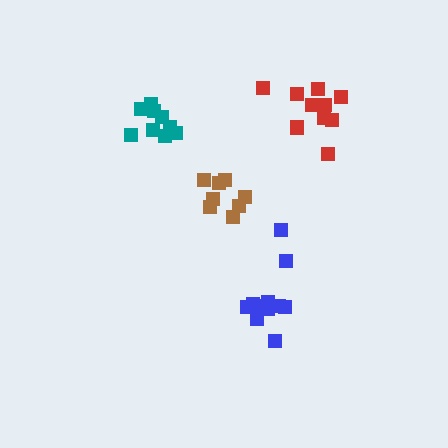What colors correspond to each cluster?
The clusters are colored: teal, blue, red, brown.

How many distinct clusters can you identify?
There are 4 distinct clusters.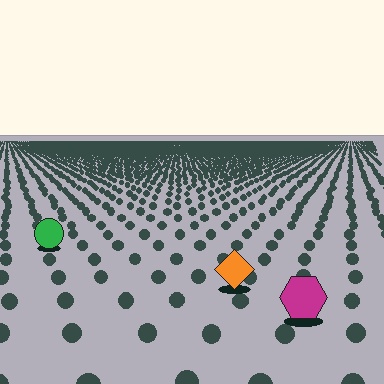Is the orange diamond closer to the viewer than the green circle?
Yes. The orange diamond is closer — you can tell from the texture gradient: the ground texture is coarser near it.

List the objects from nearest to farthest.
From nearest to farthest: the magenta hexagon, the orange diamond, the green circle.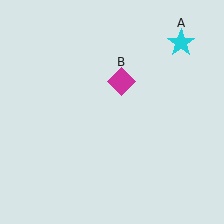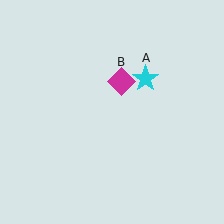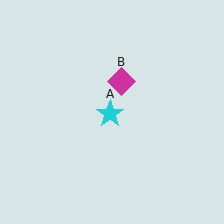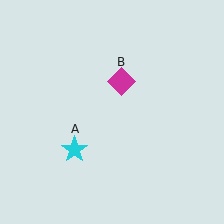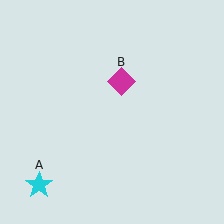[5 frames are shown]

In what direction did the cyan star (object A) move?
The cyan star (object A) moved down and to the left.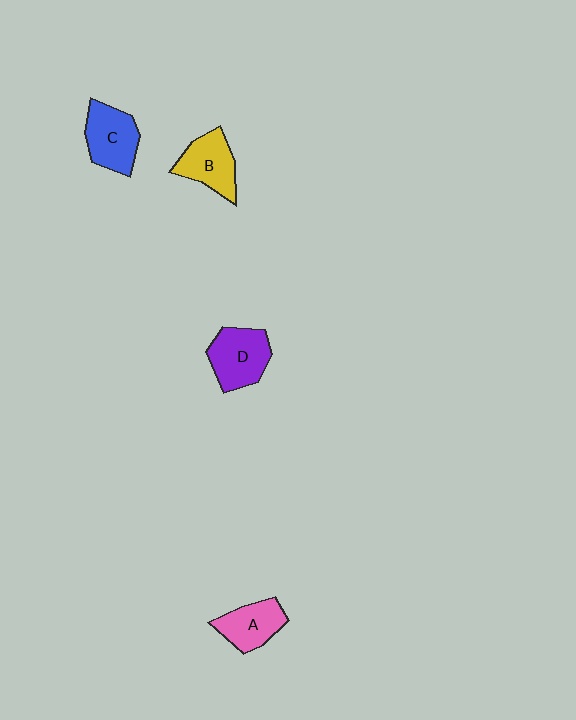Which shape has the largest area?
Shape D (purple).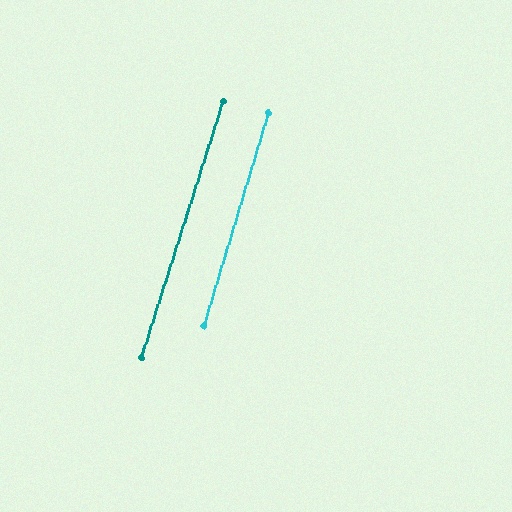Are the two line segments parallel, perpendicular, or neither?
Parallel — their directions differ by only 0.6°.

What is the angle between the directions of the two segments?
Approximately 1 degree.